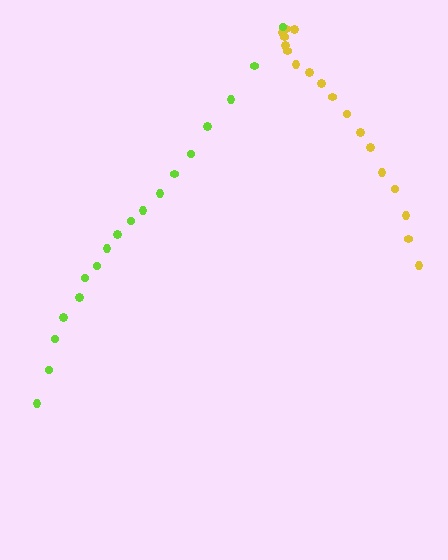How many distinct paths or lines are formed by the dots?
There are 2 distinct paths.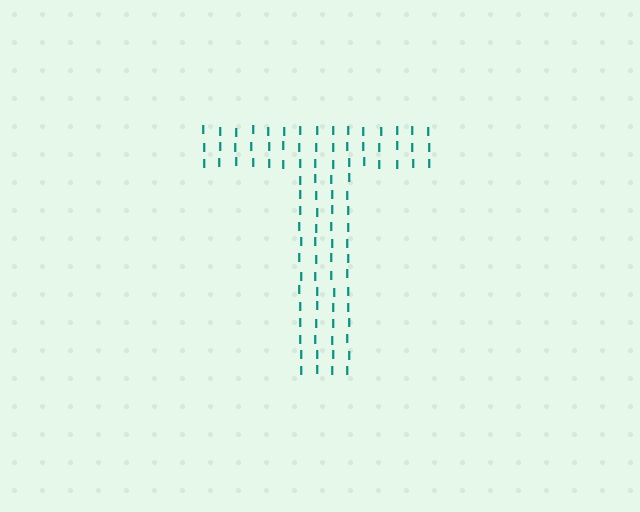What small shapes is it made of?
It is made of small letter I's.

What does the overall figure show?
The overall figure shows the letter T.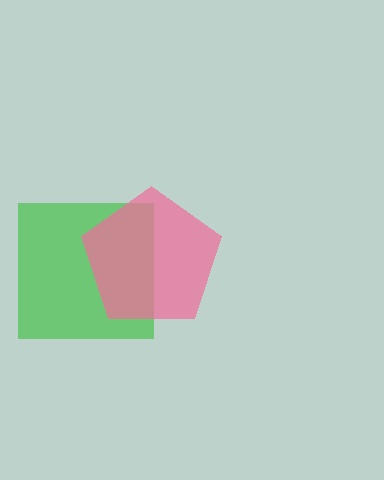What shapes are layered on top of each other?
The layered shapes are: a green square, a pink pentagon.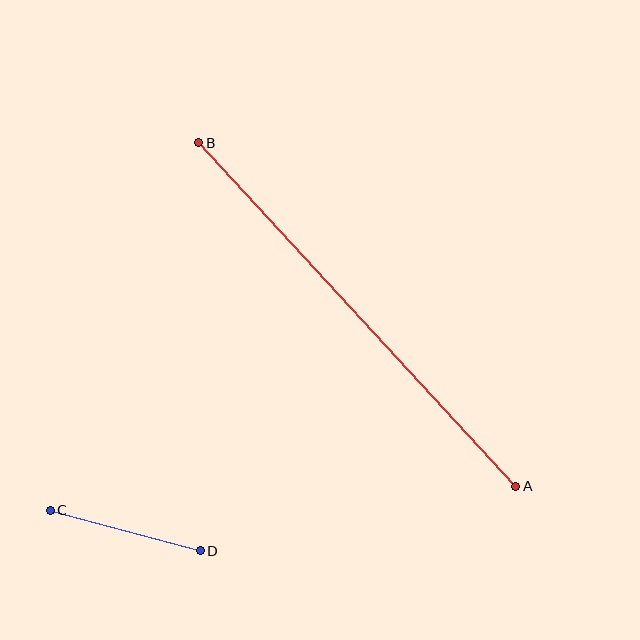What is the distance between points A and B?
The distance is approximately 467 pixels.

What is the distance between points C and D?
The distance is approximately 156 pixels.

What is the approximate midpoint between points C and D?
The midpoint is at approximately (125, 531) pixels.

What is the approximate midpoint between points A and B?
The midpoint is at approximately (357, 314) pixels.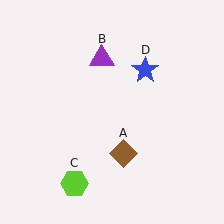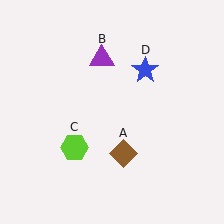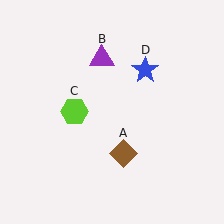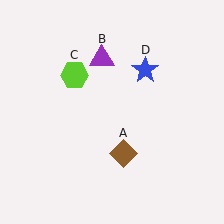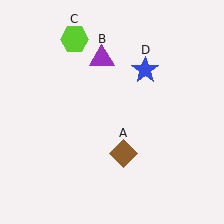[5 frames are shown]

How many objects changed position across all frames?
1 object changed position: lime hexagon (object C).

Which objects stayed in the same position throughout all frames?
Brown diamond (object A) and purple triangle (object B) and blue star (object D) remained stationary.